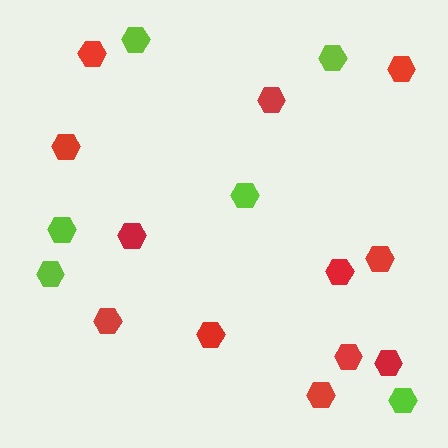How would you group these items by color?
There are 2 groups: one group of red hexagons (12) and one group of lime hexagons (6).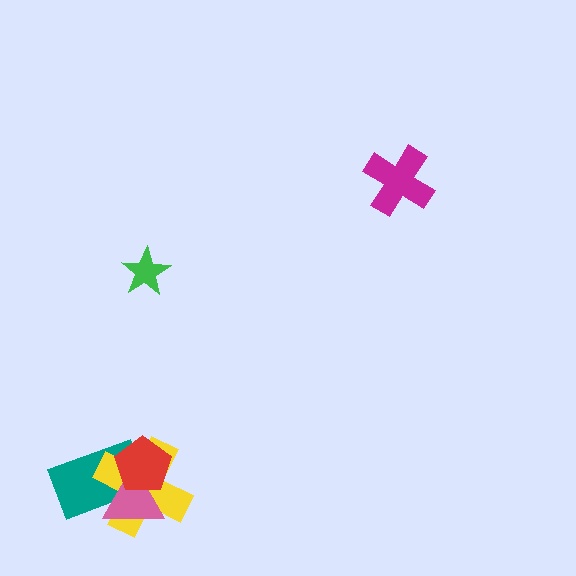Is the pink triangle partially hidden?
Yes, it is partially covered by another shape.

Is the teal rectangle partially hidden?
Yes, it is partially covered by another shape.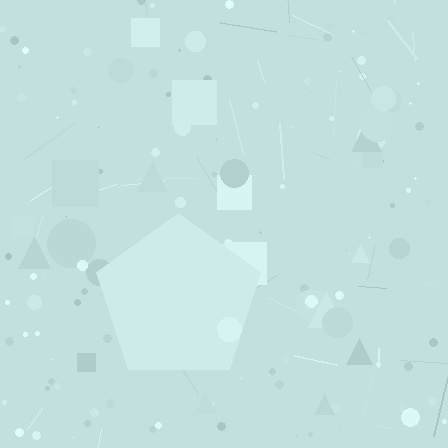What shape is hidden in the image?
A pentagon is hidden in the image.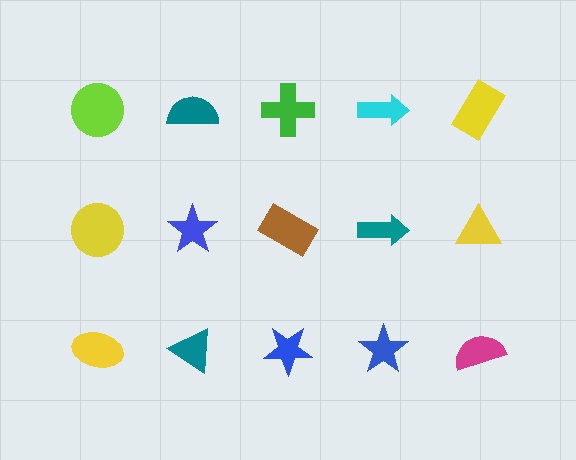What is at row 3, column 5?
A magenta semicircle.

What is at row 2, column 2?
A blue star.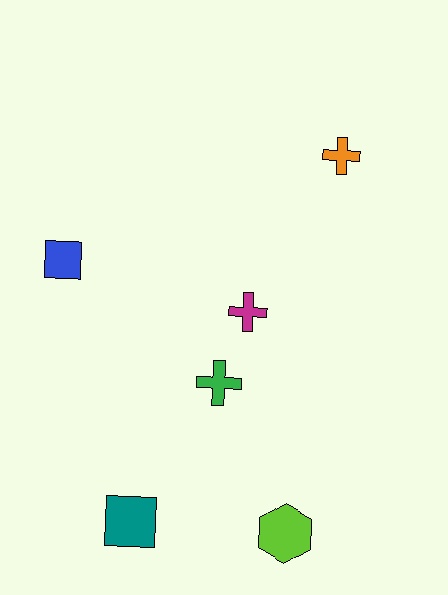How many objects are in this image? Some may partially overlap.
There are 6 objects.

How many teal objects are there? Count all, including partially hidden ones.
There is 1 teal object.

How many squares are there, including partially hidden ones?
There are 2 squares.